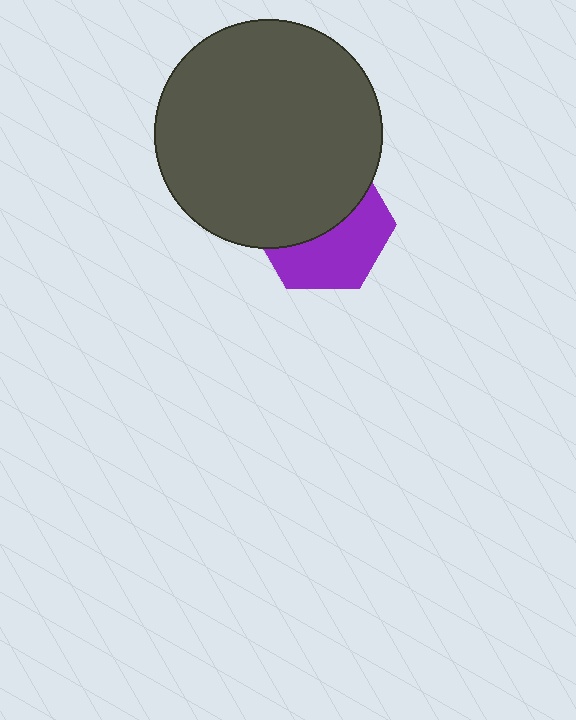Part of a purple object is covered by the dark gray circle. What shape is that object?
It is a hexagon.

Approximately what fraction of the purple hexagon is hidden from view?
Roughly 53% of the purple hexagon is hidden behind the dark gray circle.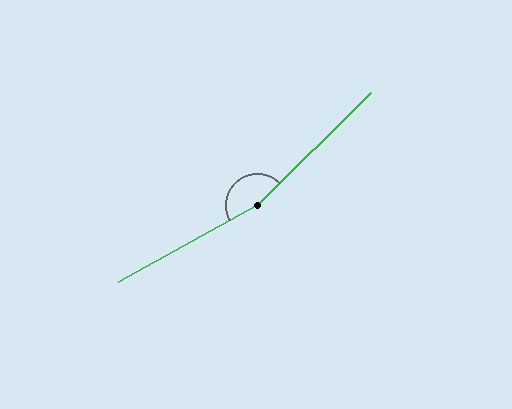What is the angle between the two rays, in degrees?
Approximately 164 degrees.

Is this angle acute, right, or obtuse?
It is obtuse.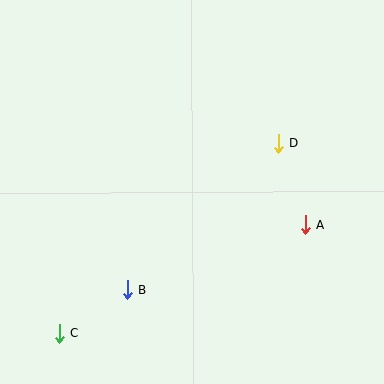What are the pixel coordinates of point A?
Point A is at (306, 225).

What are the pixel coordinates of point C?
Point C is at (59, 333).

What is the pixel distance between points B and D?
The distance between B and D is 210 pixels.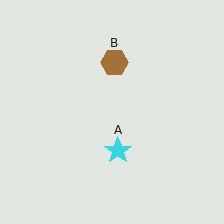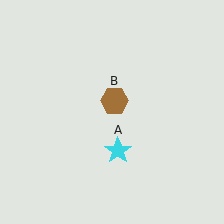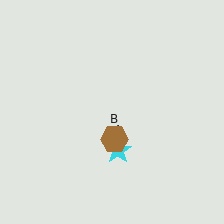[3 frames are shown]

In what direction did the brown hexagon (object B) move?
The brown hexagon (object B) moved down.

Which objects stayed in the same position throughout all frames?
Cyan star (object A) remained stationary.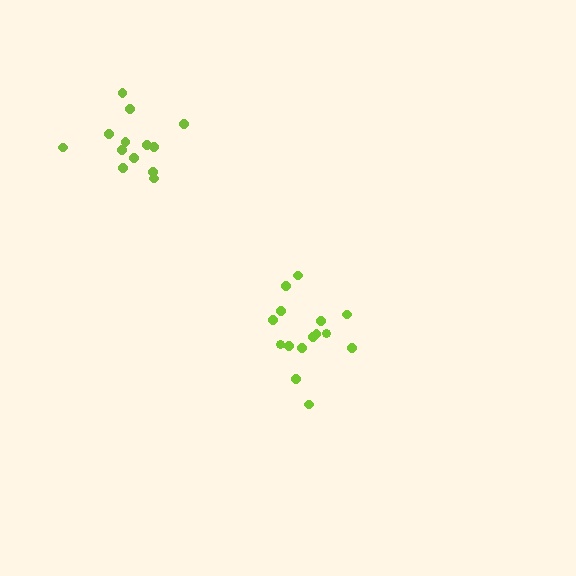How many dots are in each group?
Group 1: 15 dots, Group 2: 13 dots (28 total).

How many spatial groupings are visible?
There are 2 spatial groupings.